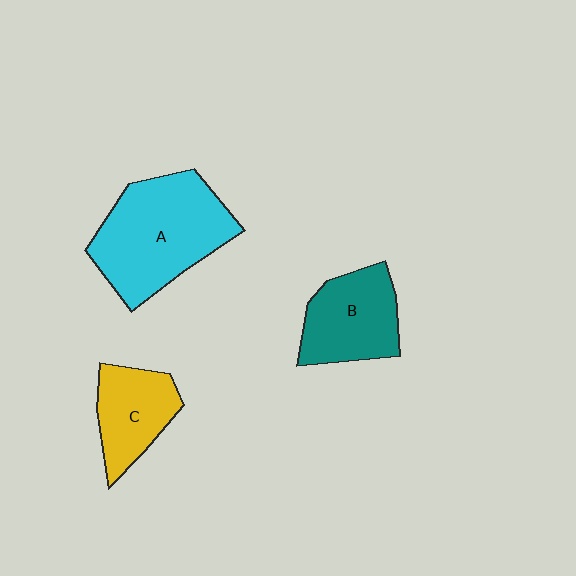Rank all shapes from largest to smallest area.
From largest to smallest: A (cyan), B (teal), C (yellow).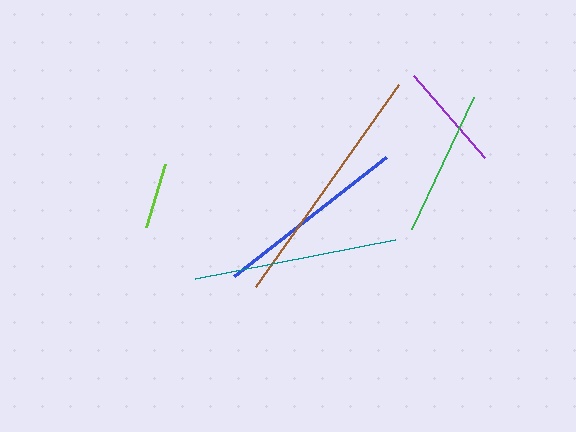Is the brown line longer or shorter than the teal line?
The brown line is longer than the teal line.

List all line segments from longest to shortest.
From longest to shortest: brown, teal, blue, green, purple, lime.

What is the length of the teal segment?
The teal segment is approximately 203 pixels long.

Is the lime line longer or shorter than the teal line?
The teal line is longer than the lime line.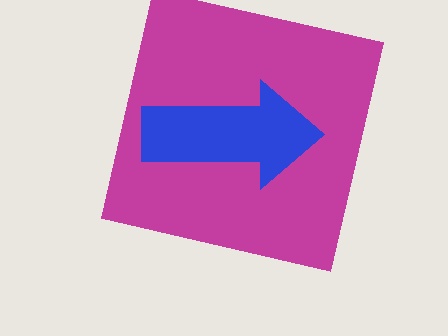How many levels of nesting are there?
2.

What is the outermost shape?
The magenta square.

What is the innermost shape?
The blue arrow.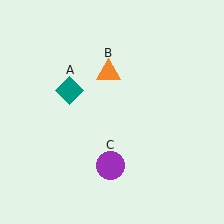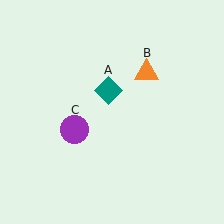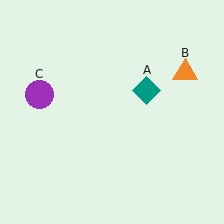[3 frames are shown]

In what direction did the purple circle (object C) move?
The purple circle (object C) moved up and to the left.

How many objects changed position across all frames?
3 objects changed position: teal diamond (object A), orange triangle (object B), purple circle (object C).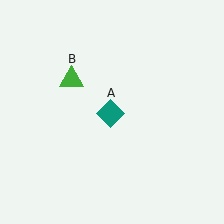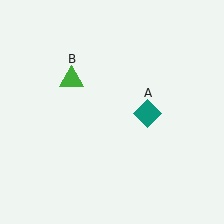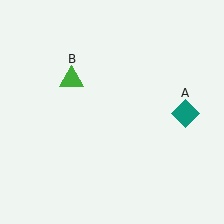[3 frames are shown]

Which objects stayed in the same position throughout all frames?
Green triangle (object B) remained stationary.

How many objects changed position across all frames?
1 object changed position: teal diamond (object A).